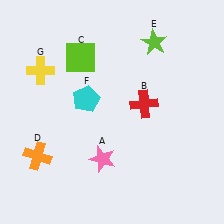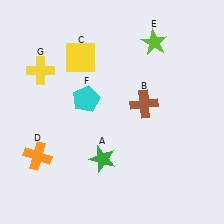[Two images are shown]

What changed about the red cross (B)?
In Image 1, B is red. In Image 2, it changed to brown.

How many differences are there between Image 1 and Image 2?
There are 3 differences between the two images.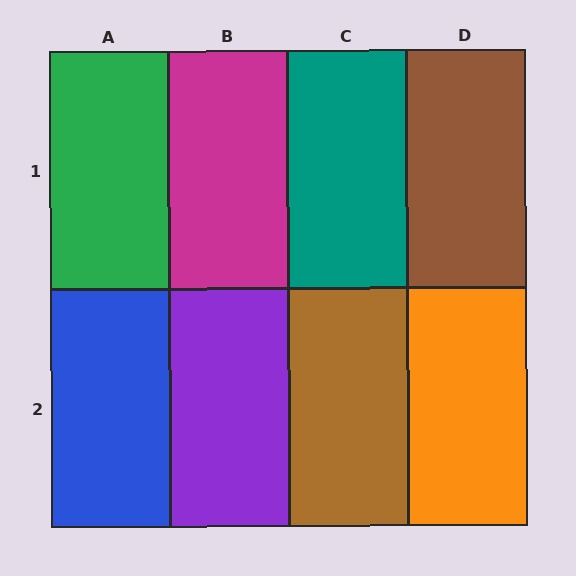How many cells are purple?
1 cell is purple.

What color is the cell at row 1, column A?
Green.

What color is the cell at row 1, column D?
Brown.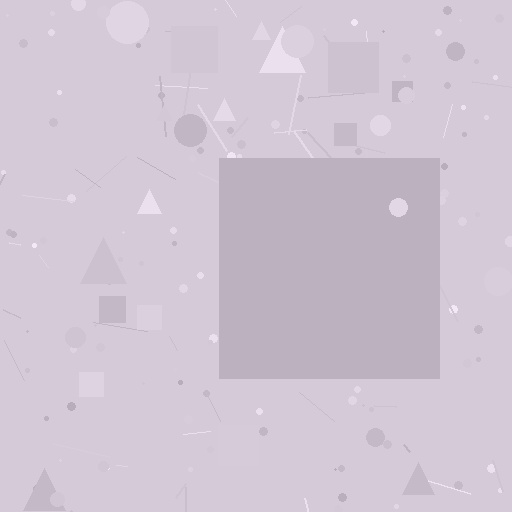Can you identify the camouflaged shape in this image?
The camouflaged shape is a square.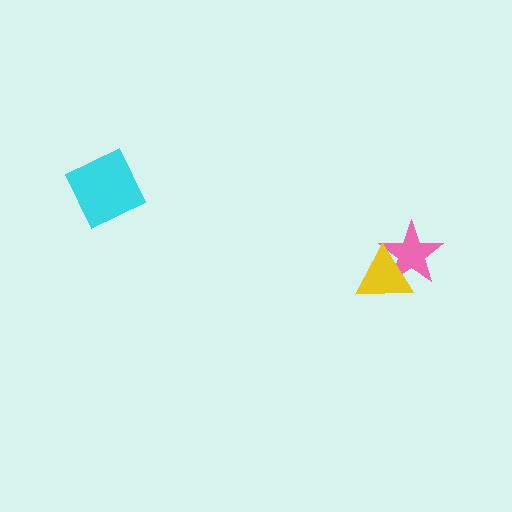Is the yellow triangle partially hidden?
No, no other shape covers it.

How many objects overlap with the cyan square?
0 objects overlap with the cyan square.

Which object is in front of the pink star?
The yellow triangle is in front of the pink star.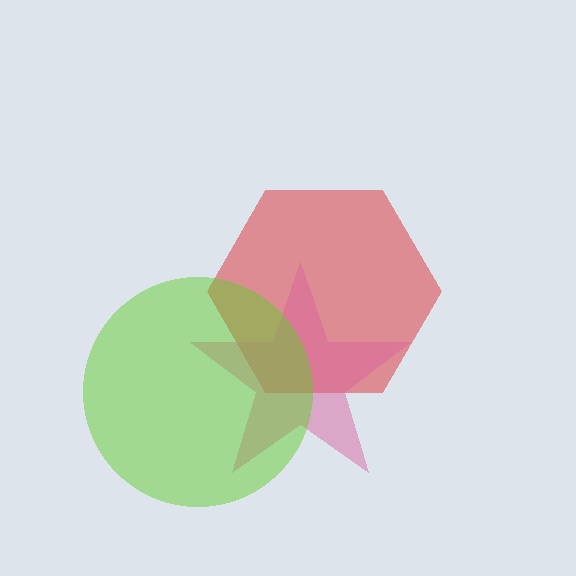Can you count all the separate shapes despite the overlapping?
Yes, there are 3 separate shapes.